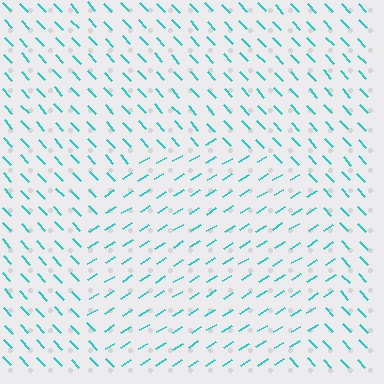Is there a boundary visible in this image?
Yes, there is a texture boundary formed by a change in line orientation.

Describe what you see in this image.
The image is filled with small cyan line segments. A circle region in the image has lines oriented differently from the surrounding lines, creating a visible texture boundary.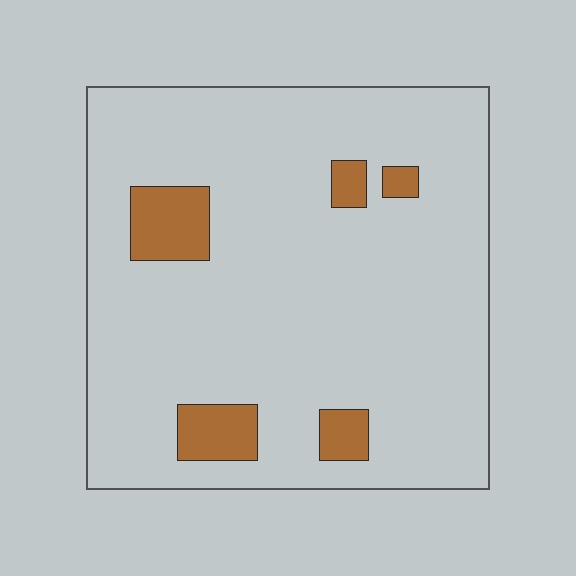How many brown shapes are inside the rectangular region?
5.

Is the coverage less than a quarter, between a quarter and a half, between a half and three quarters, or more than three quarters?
Less than a quarter.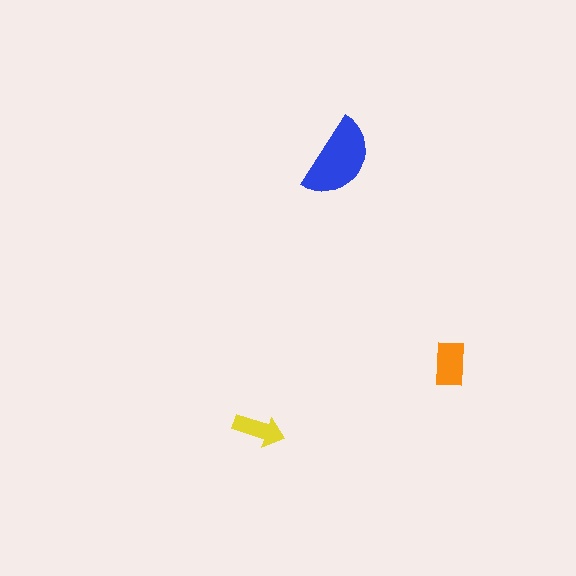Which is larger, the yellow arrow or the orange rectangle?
The orange rectangle.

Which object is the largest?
The blue semicircle.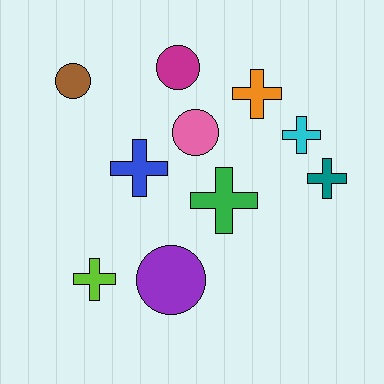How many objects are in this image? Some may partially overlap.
There are 10 objects.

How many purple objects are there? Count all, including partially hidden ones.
There is 1 purple object.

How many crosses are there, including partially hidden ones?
There are 6 crosses.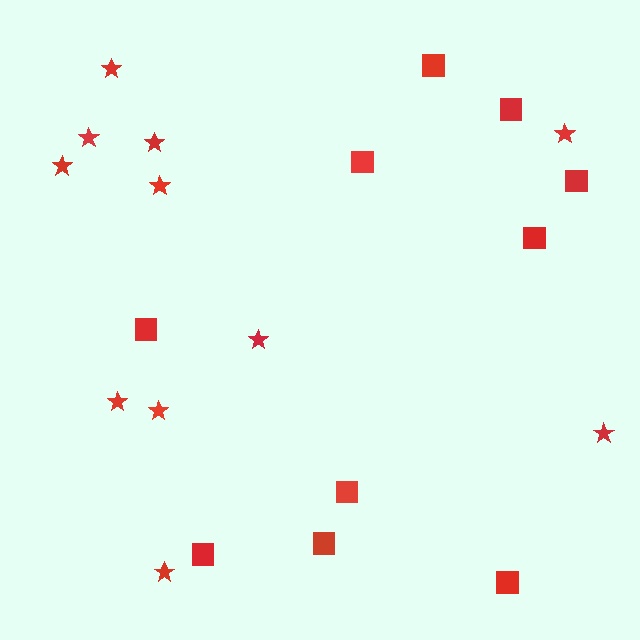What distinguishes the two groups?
There are 2 groups: one group of squares (10) and one group of stars (11).